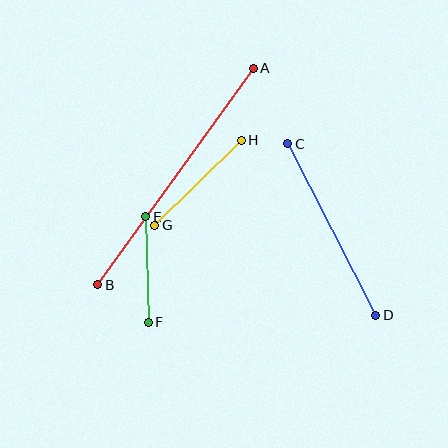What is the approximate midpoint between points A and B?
The midpoint is at approximately (176, 176) pixels.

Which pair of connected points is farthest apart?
Points A and B are farthest apart.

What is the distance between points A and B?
The distance is approximately 266 pixels.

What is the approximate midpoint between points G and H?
The midpoint is at approximately (198, 183) pixels.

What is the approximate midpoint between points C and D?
The midpoint is at approximately (332, 229) pixels.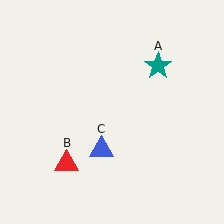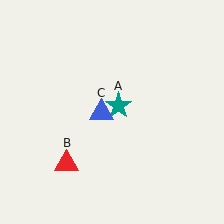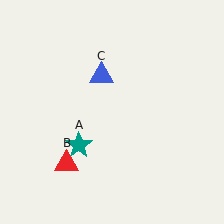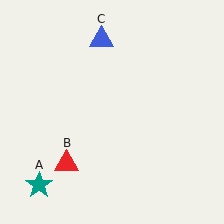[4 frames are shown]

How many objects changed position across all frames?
2 objects changed position: teal star (object A), blue triangle (object C).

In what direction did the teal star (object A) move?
The teal star (object A) moved down and to the left.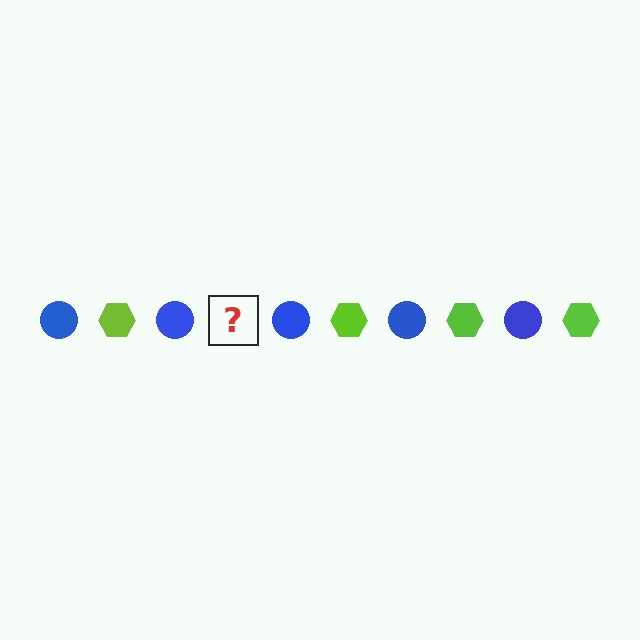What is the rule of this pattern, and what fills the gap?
The rule is that the pattern alternates between blue circle and lime hexagon. The gap should be filled with a lime hexagon.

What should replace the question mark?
The question mark should be replaced with a lime hexagon.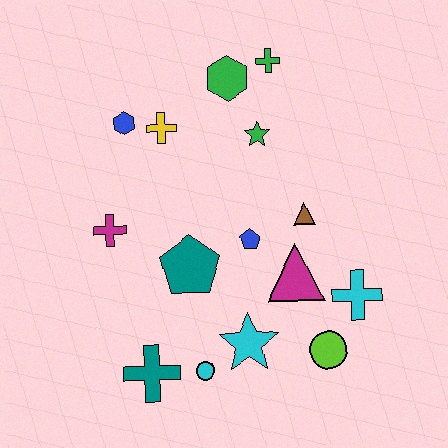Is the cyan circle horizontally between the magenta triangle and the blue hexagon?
Yes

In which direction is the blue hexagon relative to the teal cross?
The blue hexagon is above the teal cross.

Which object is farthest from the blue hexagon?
The lime circle is farthest from the blue hexagon.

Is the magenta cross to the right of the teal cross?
No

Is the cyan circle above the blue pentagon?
No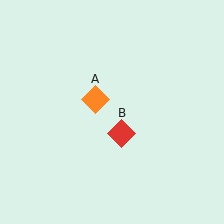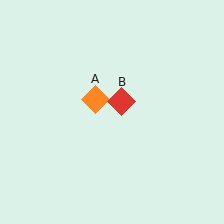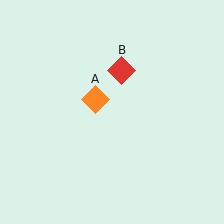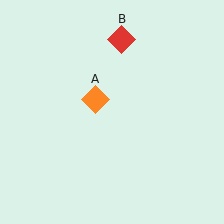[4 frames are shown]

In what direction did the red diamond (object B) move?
The red diamond (object B) moved up.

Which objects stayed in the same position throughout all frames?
Orange diamond (object A) remained stationary.